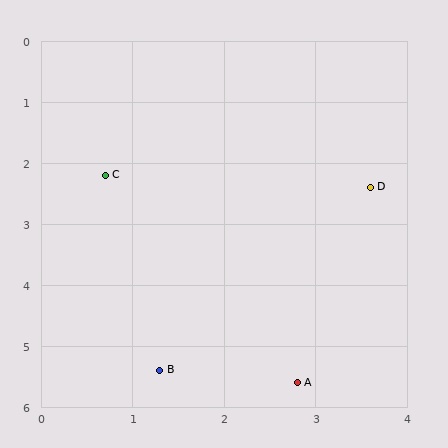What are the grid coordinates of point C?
Point C is at approximately (0.7, 2.2).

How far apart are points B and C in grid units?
Points B and C are about 3.3 grid units apart.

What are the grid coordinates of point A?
Point A is at approximately (2.8, 5.6).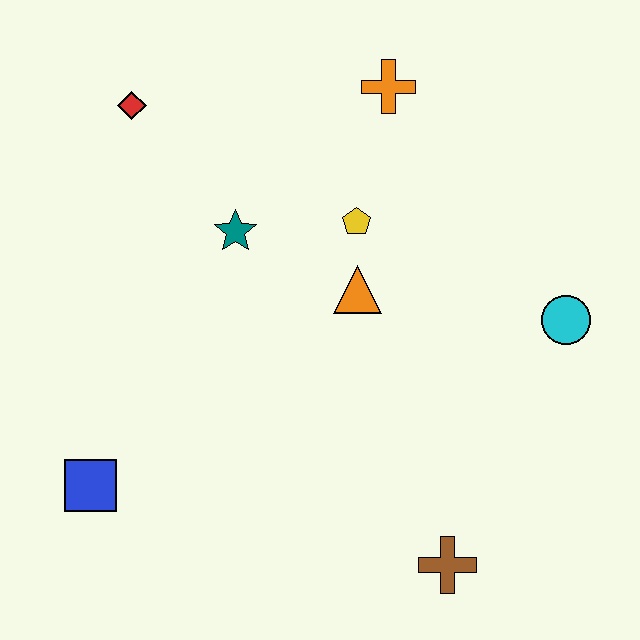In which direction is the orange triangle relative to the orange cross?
The orange triangle is below the orange cross.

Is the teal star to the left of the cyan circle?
Yes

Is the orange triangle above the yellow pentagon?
No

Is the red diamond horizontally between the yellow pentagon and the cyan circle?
No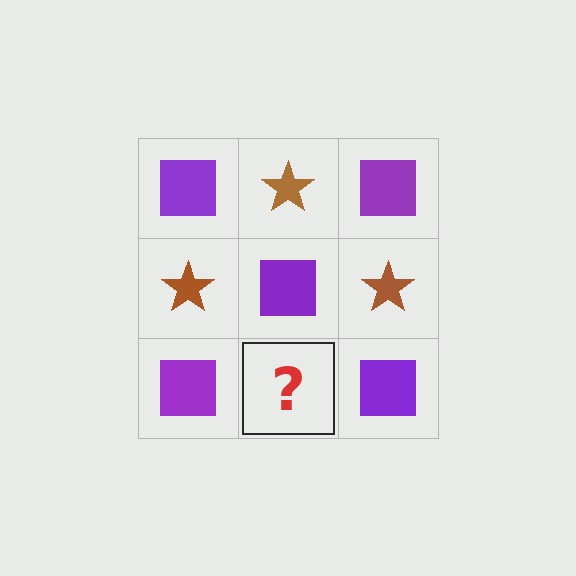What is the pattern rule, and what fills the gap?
The rule is that it alternates purple square and brown star in a checkerboard pattern. The gap should be filled with a brown star.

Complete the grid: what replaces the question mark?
The question mark should be replaced with a brown star.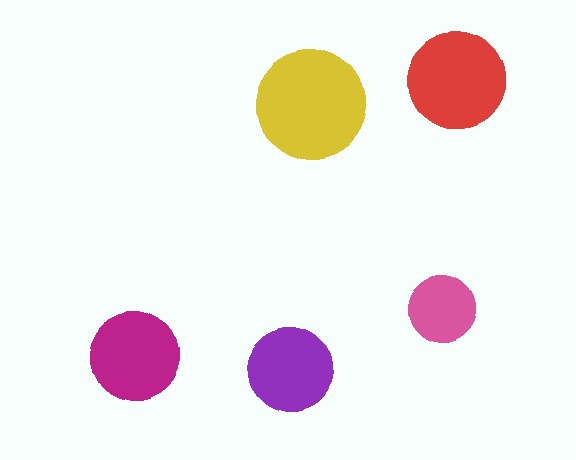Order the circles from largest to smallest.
the yellow one, the red one, the magenta one, the purple one, the pink one.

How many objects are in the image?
There are 5 objects in the image.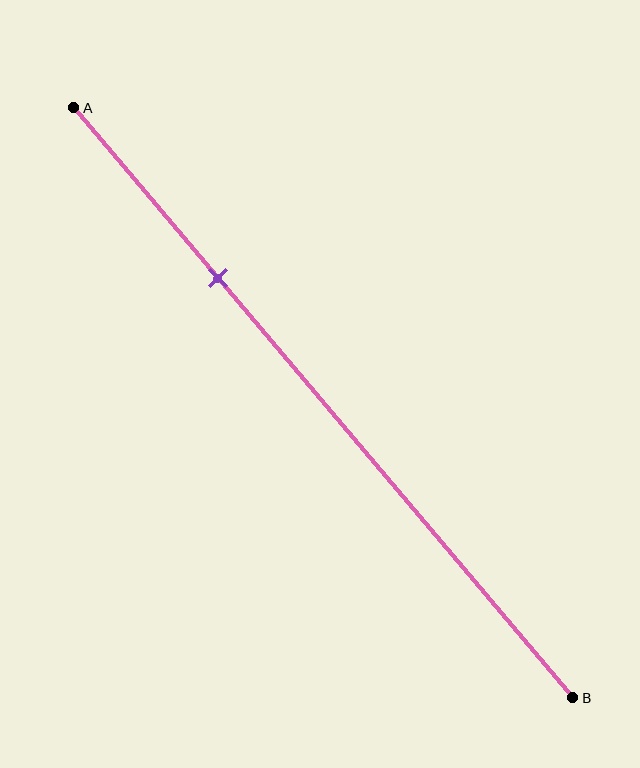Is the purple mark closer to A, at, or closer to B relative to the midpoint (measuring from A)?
The purple mark is closer to point A than the midpoint of segment AB.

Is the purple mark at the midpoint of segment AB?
No, the mark is at about 30% from A, not at the 50% midpoint.